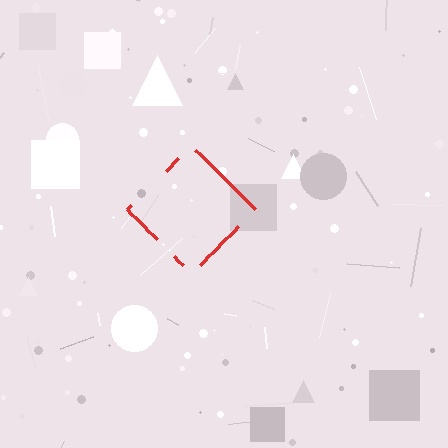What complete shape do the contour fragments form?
The contour fragments form a diamond.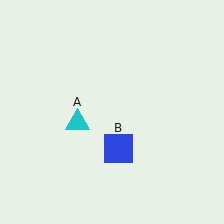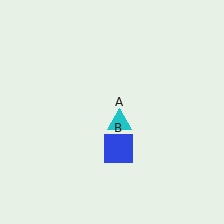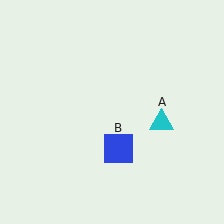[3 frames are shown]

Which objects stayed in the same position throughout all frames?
Blue square (object B) remained stationary.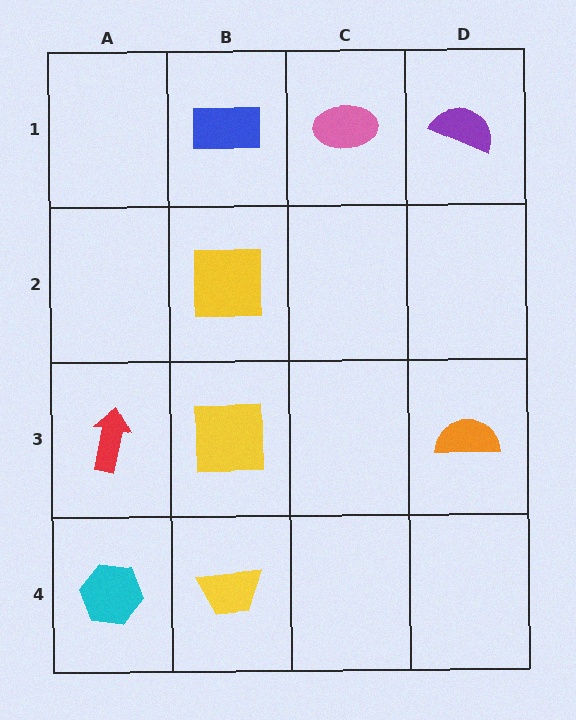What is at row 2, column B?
A yellow square.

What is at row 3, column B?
A yellow square.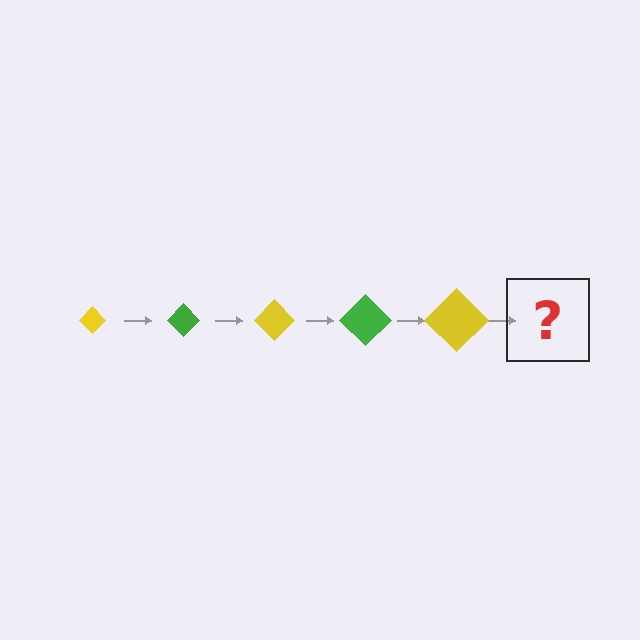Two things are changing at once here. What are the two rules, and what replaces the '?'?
The two rules are that the diamond grows larger each step and the color cycles through yellow and green. The '?' should be a green diamond, larger than the previous one.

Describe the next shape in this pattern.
It should be a green diamond, larger than the previous one.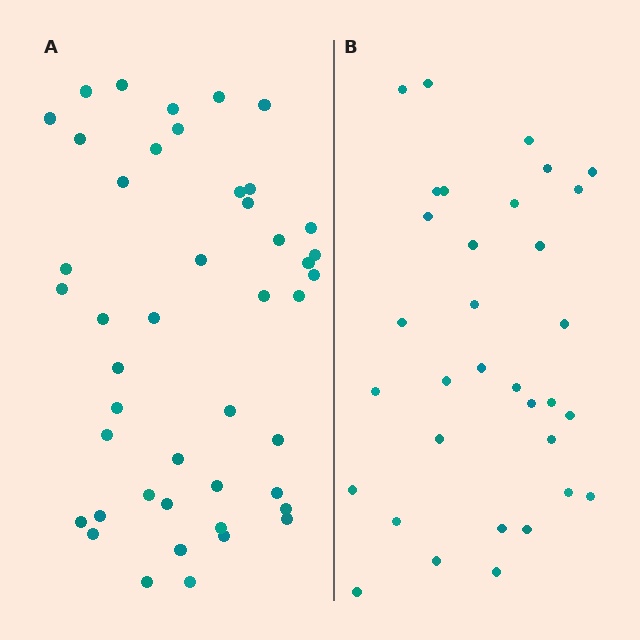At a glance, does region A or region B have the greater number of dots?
Region A (the left region) has more dots.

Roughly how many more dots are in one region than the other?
Region A has roughly 12 or so more dots than region B.